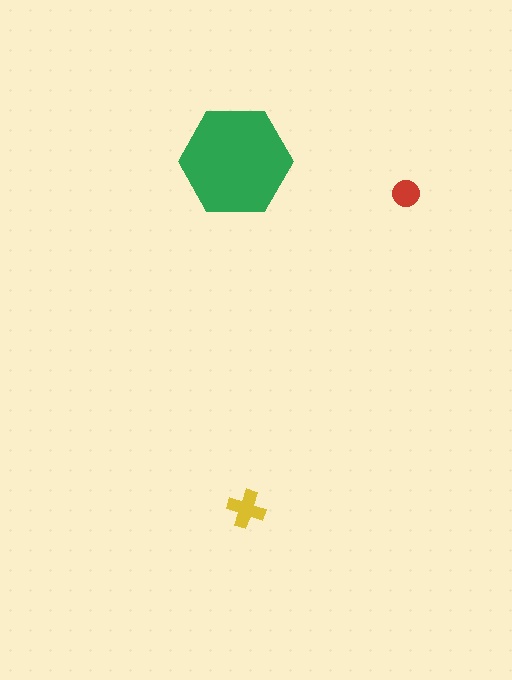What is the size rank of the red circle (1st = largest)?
3rd.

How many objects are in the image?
There are 3 objects in the image.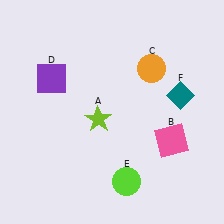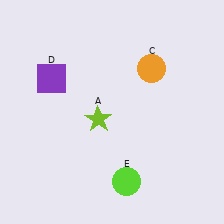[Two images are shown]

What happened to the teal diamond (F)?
The teal diamond (F) was removed in Image 2. It was in the top-right area of Image 1.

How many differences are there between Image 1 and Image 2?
There are 2 differences between the two images.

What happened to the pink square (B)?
The pink square (B) was removed in Image 2. It was in the bottom-right area of Image 1.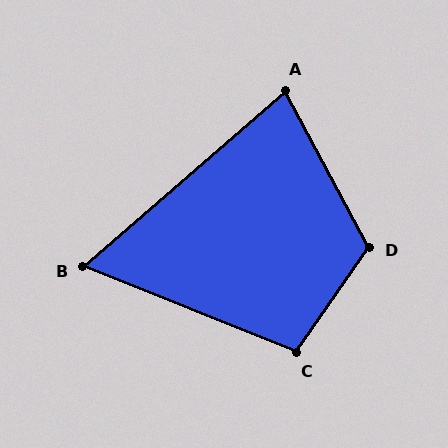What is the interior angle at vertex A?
Approximately 77 degrees (acute).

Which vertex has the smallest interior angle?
B, at approximately 63 degrees.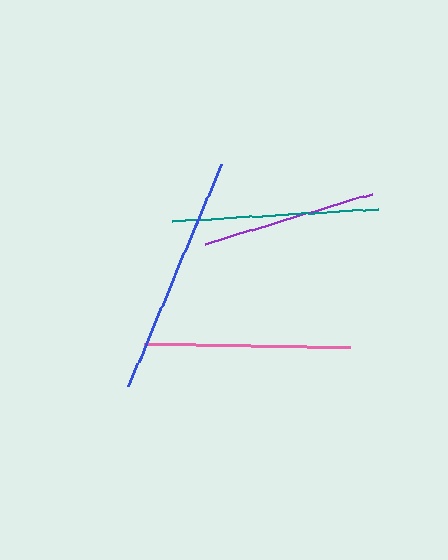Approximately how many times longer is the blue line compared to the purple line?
The blue line is approximately 1.4 times the length of the purple line.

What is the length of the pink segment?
The pink segment is approximately 207 pixels long.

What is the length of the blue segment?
The blue segment is approximately 242 pixels long.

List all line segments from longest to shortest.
From longest to shortest: blue, teal, pink, purple.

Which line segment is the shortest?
The purple line is the shortest at approximately 174 pixels.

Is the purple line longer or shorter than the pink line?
The pink line is longer than the purple line.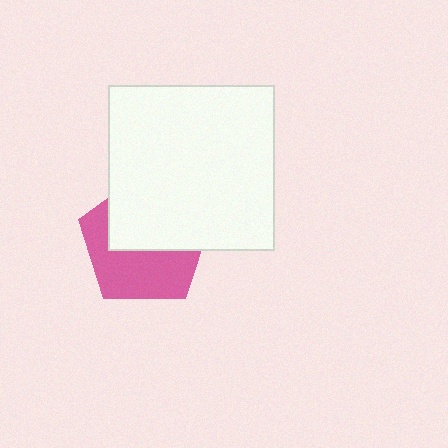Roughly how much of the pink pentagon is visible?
About half of it is visible (roughly 49%).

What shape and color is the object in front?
The object in front is a white square.